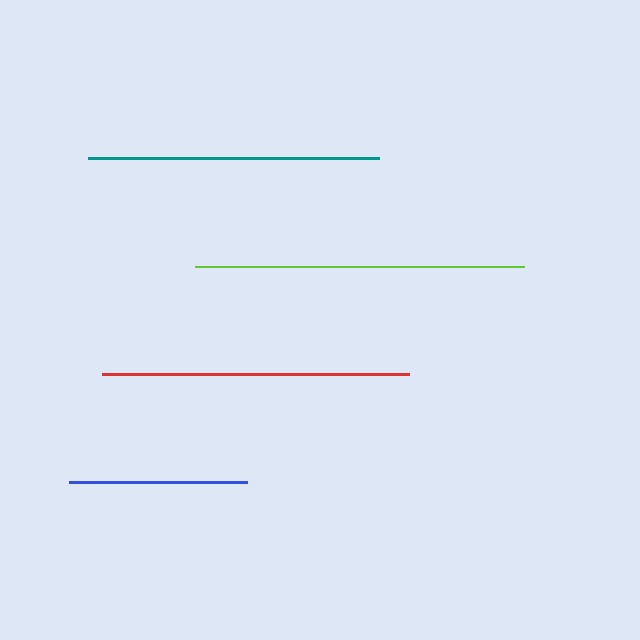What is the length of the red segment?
The red segment is approximately 307 pixels long.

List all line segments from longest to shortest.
From longest to shortest: lime, red, teal, blue.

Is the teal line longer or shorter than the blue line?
The teal line is longer than the blue line.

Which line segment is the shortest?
The blue line is the shortest at approximately 178 pixels.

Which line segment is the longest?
The lime line is the longest at approximately 330 pixels.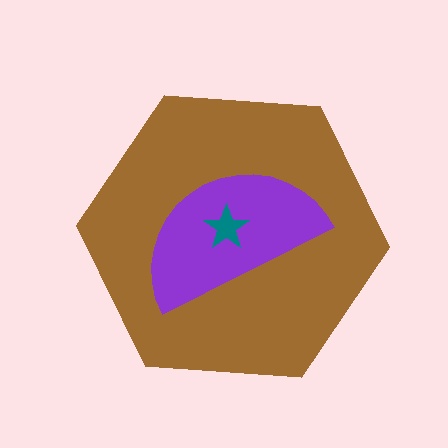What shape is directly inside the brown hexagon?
The purple semicircle.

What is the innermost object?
The teal star.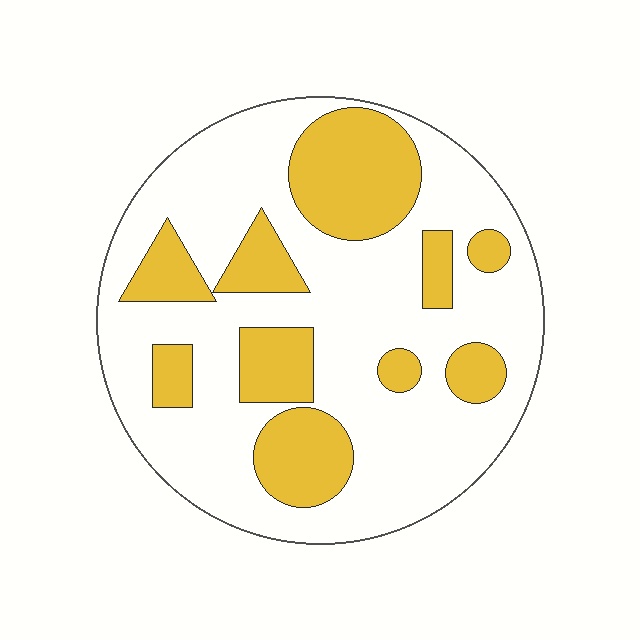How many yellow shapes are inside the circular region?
10.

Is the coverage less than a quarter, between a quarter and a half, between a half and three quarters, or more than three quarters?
Between a quarter and a half.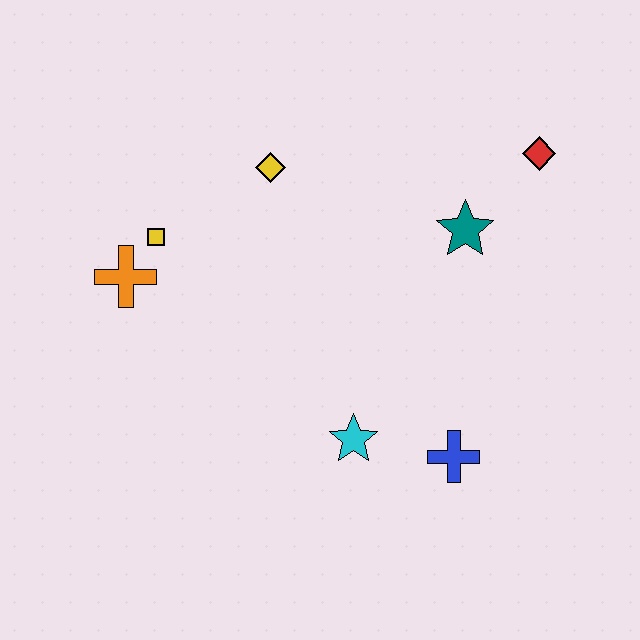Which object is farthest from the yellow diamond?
The blue cross is farthest from the yellow diamond.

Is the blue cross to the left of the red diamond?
Yes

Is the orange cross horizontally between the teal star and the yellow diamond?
No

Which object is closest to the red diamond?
The teal star is closest to the red diamond.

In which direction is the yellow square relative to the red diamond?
The yellow square is to the left of the red diamond.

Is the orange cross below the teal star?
Yes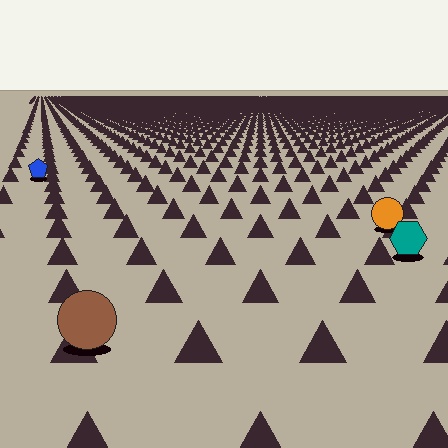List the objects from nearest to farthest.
From nearest to farthest: the brown circle, the teal hexagon, the orange circle, the blue pentagon.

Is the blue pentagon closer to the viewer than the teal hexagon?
No. The teal hexagon is closer — you can tell from the texture gradient: the ground texture is coarser near it.